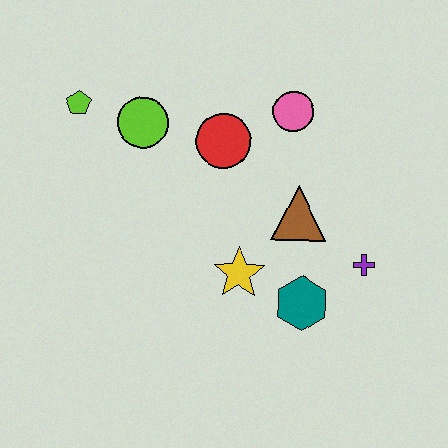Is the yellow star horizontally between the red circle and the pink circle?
Yes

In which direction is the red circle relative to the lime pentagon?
The red circle is to the right of the lime pentagon.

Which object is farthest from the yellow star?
The lime pentagon is farthest from the yellow star.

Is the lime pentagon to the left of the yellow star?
Yes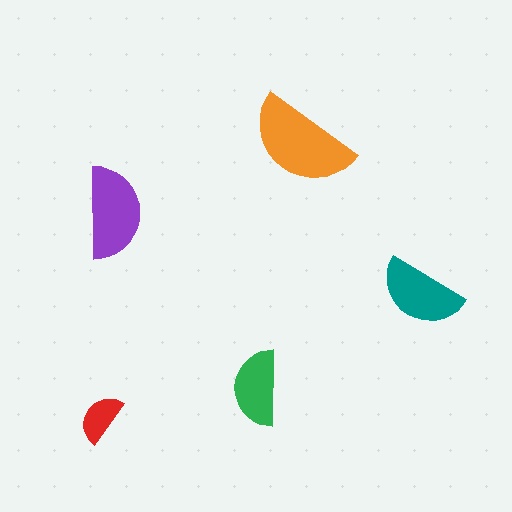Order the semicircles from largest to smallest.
the orange one, the purple one, the teal one, the green one, the red one.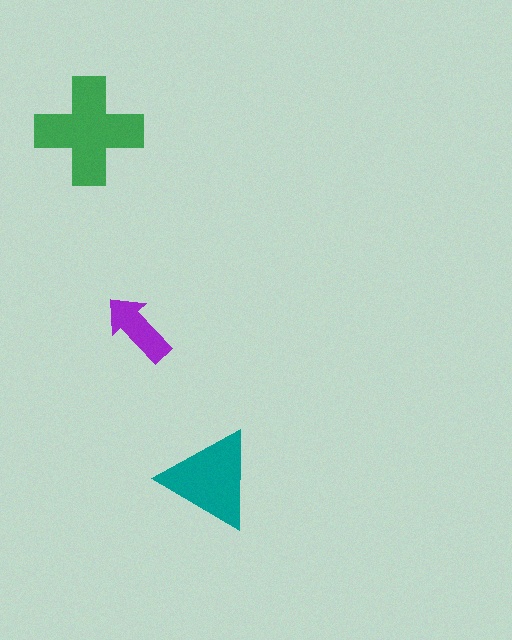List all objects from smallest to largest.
The purple arrow, the teal triangle, the green cross.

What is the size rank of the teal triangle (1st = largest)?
2nd.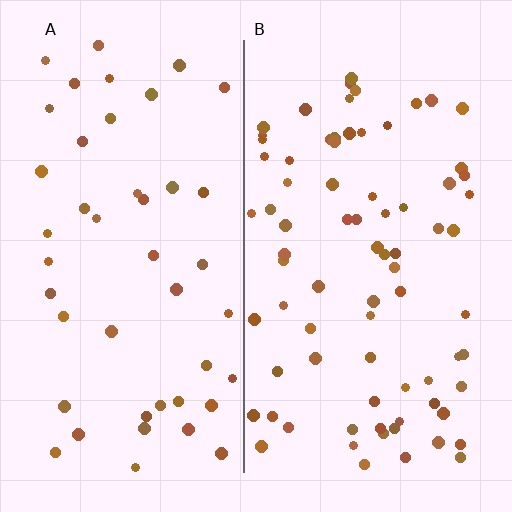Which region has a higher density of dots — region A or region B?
B (the right).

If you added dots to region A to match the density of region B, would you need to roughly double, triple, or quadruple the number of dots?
Approximately double.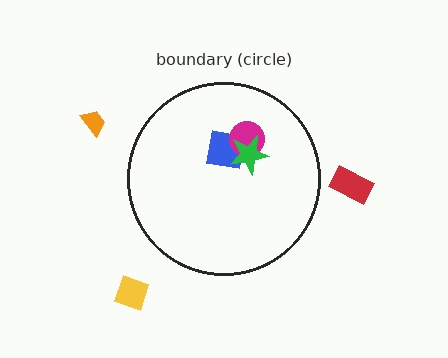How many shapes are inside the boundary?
3 inside, 3 outside.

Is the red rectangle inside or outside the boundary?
Outside.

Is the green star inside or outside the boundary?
Inside.